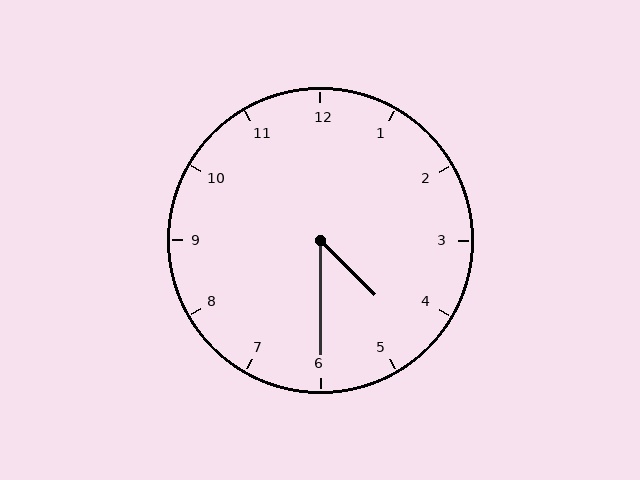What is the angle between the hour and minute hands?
Approximately 45 degrees.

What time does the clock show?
4:30.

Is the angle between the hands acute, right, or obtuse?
It is acute.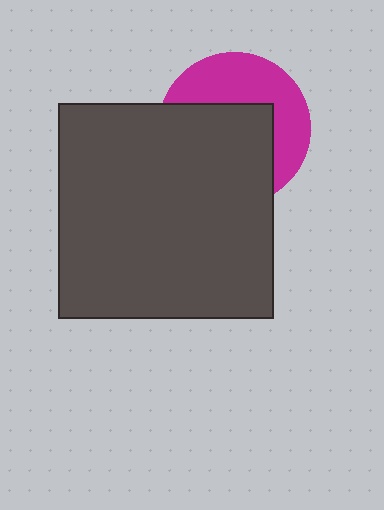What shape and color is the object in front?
The object in front is a dark gray square.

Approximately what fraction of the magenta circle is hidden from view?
Roughly 56% of the magenta circle is hidden behind the dark gray square.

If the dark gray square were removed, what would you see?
You would see the complete magenta circle.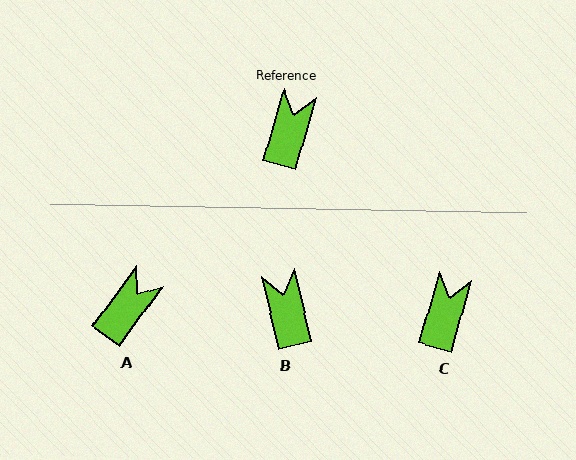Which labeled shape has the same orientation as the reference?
C.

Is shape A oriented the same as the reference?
No, it is off by about 20 degrees.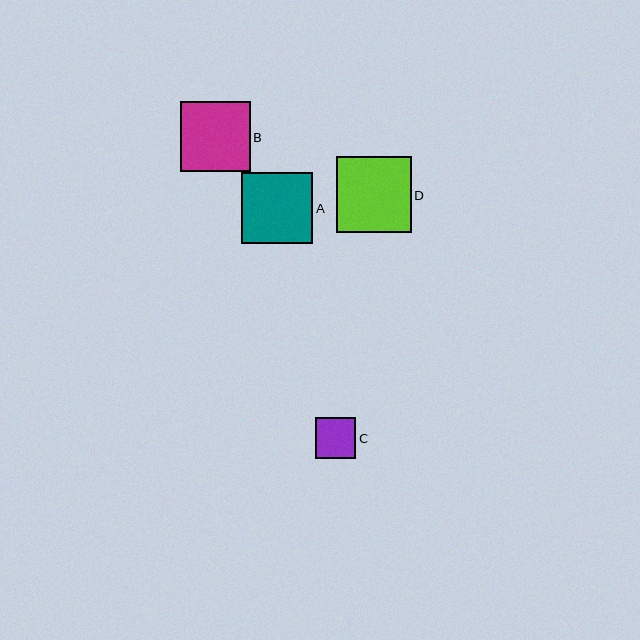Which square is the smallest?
Square C is the smallest with a size of approximately 41 pixels.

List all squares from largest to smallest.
From largest to smallest: D, A, B, C.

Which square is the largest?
Square D is the largest with a size of approximately 75 pixels.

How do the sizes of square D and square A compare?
Square D and square A are approximately the same size.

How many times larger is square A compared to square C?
Square A is approximately 1.8 times the size of square C.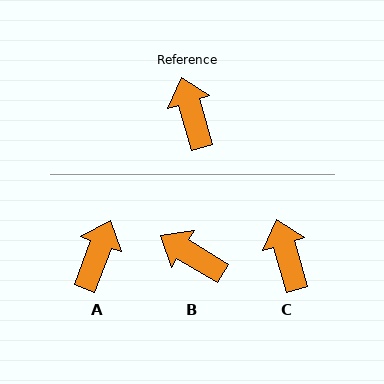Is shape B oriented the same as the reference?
No, it is off by about 42 degrees.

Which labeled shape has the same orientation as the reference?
C.